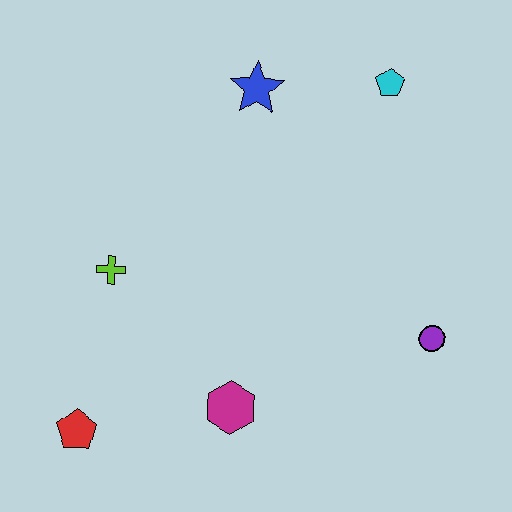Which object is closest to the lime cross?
The red pentagon is closest to the lime cross.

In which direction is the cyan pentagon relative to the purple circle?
The cyan pentagon is above the purple circle.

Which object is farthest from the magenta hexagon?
The cyan pentagon is farthest from the magenta hexagon.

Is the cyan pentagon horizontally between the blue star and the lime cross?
No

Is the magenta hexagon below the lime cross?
Yes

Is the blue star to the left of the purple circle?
Yes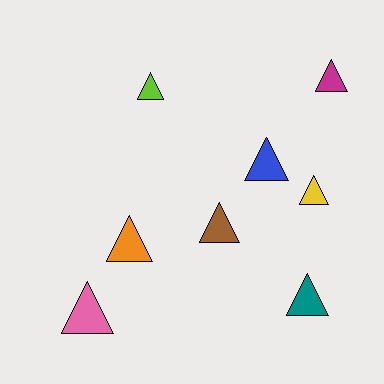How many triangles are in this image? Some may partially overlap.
There are 8 triangles.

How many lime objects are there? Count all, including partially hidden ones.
There is 1 lime object.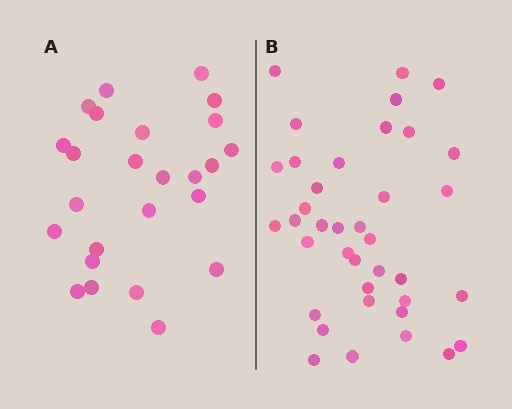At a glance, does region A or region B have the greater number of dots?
Region B (the right region) has more dots.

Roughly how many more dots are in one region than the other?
Region B has approximately 15 more dots than region A.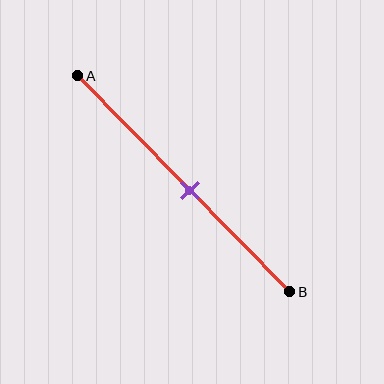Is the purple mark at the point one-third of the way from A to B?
No, the mark is at about 55% from A, not at the 33% one-third point.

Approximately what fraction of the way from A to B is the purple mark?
The purple mark is approximately 55% of the way from A to B.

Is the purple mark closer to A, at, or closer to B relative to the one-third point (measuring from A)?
The purple mark is closer to point B than the one-third point of segment AB.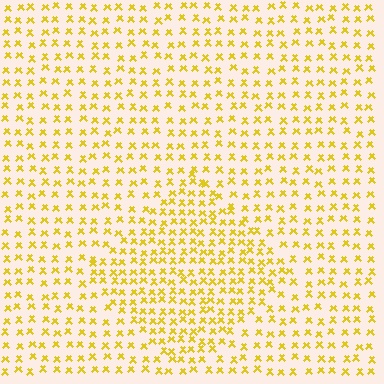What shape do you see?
I see a diamond.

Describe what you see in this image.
The image contains small yellow elements arranged at two different densities. A diamond-shaped region is visible where the elements are more densely packed than the surrounding area.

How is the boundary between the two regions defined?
The boundary is defined by a change in element density (approximately 1.6x ratio). All elements are the same color, size, and shape.